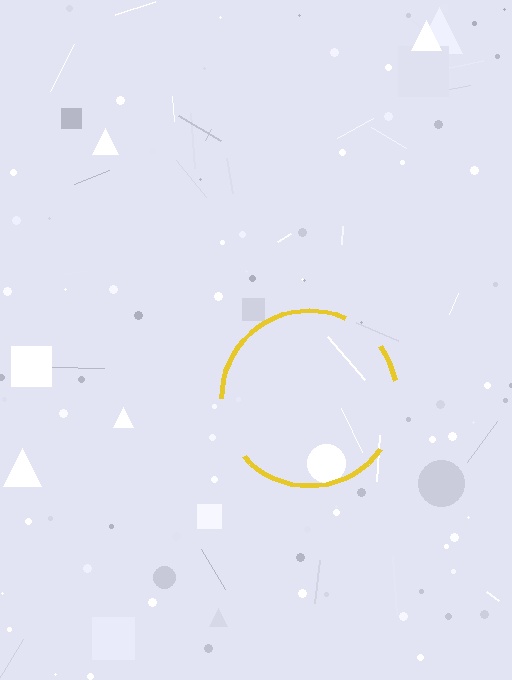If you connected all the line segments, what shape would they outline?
They would outline a circle.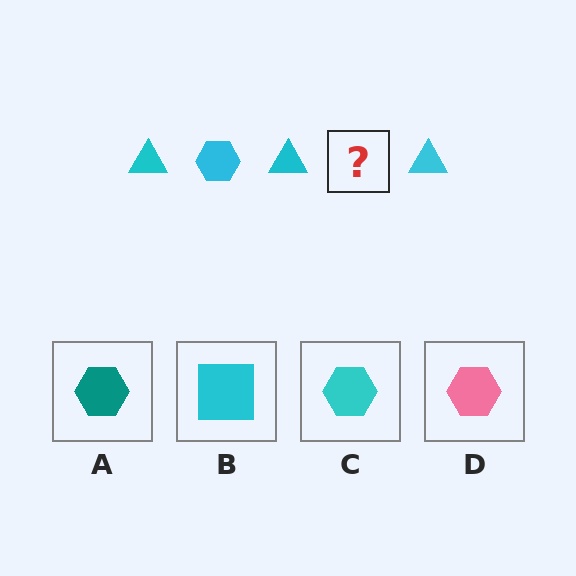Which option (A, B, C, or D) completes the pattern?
C.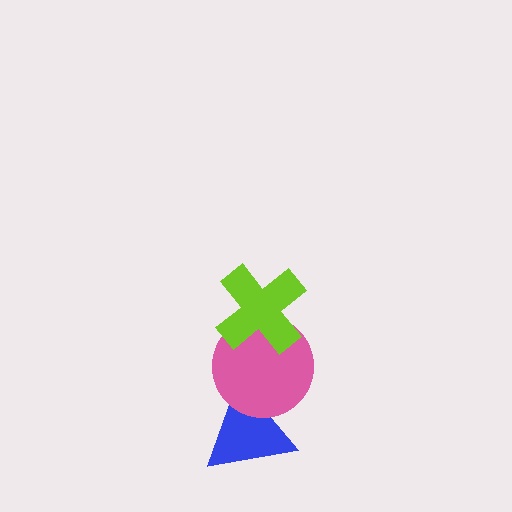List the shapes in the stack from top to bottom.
From top to bottom: the lime cross, the pink circle, the blue triangle.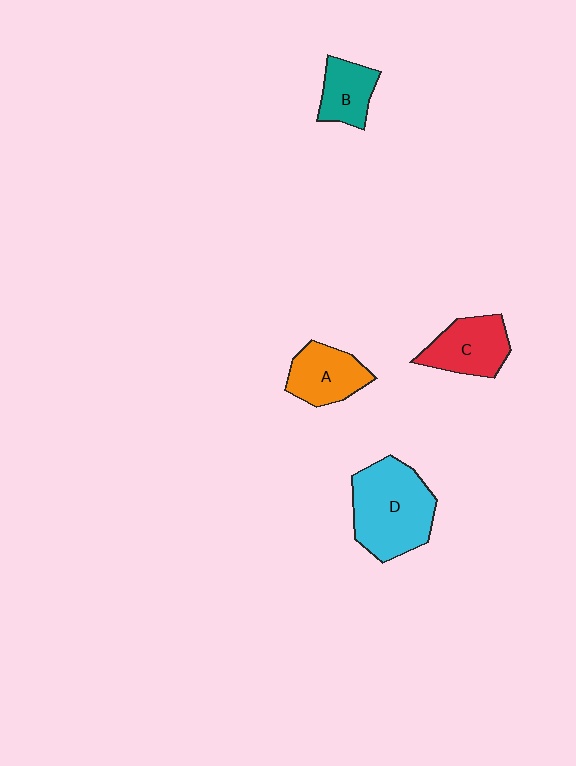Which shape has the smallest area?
Shape B (teal).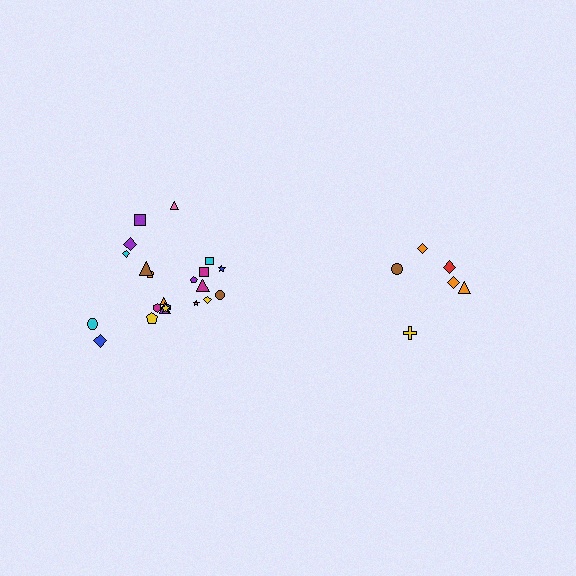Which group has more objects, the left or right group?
The left group.